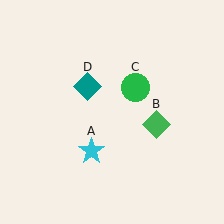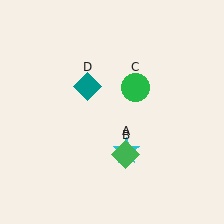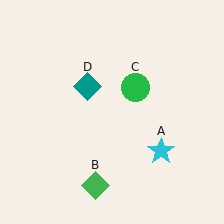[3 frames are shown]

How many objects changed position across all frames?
2 objects changed position: cyan star (object A), green diamond (object B).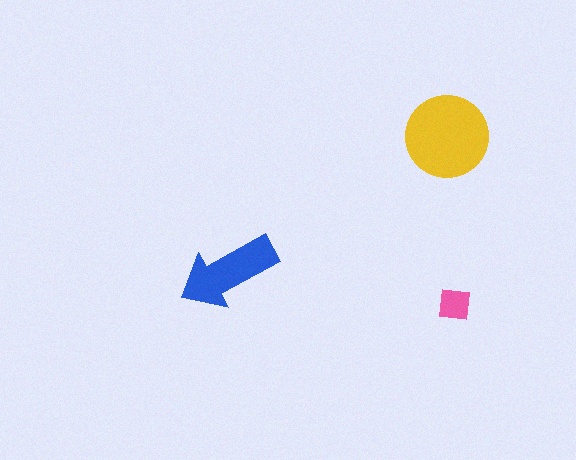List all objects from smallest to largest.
The pink square, the blue arrow, the yellow circle.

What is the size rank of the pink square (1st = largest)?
3rd.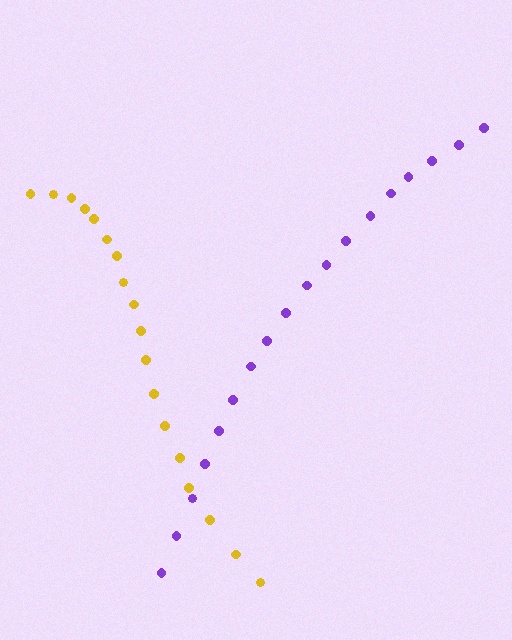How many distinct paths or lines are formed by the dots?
There are 2 distinct paths.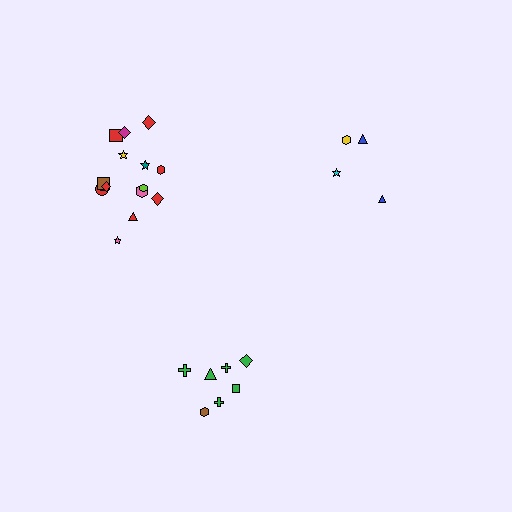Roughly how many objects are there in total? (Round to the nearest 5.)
Roughly 25 objects in total.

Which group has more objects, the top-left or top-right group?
The top-left group.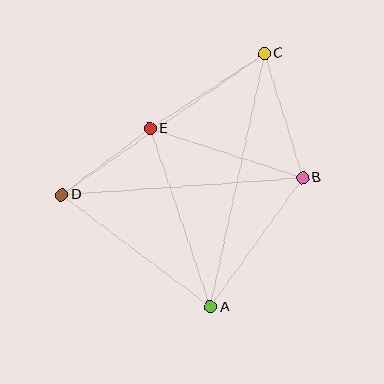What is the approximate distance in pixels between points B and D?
The distance between B and D is approximately 241 pixels.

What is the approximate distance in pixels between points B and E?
The distance between B and E is approximately 160 pixels.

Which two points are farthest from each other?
Points A and C are farthest from each other.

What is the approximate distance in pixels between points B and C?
The distance between B and C is approximately 130 pixels.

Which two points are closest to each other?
Points D and E are closest to each other.